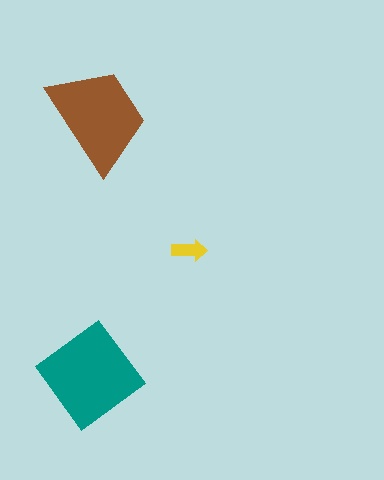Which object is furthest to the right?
The yellow arrow is rightmost.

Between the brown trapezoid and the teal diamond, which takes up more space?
The teal diamond.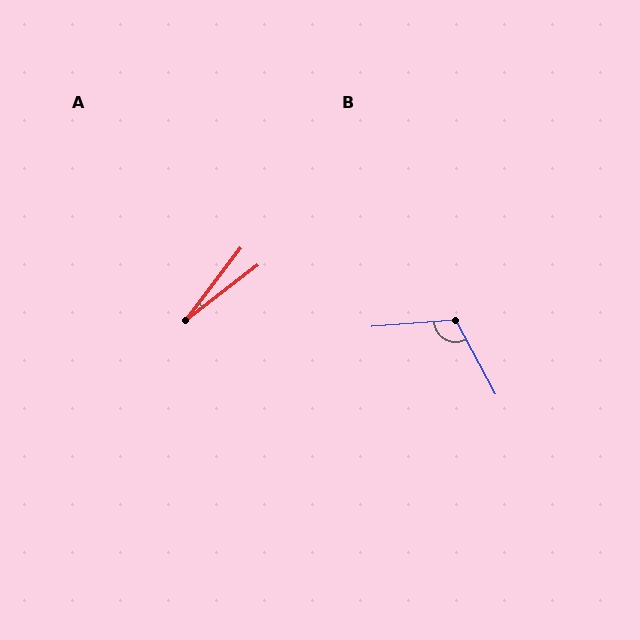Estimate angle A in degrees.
Approximately 15 degrees.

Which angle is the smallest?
A, at approximately 15 degrees.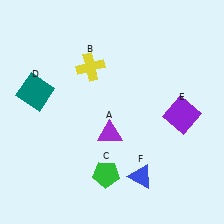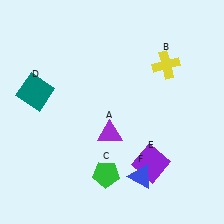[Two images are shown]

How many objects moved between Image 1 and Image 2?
2 objects moved between the two images.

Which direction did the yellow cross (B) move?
The yellow cross (B) moved right.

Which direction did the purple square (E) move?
The purple square (E) moved down.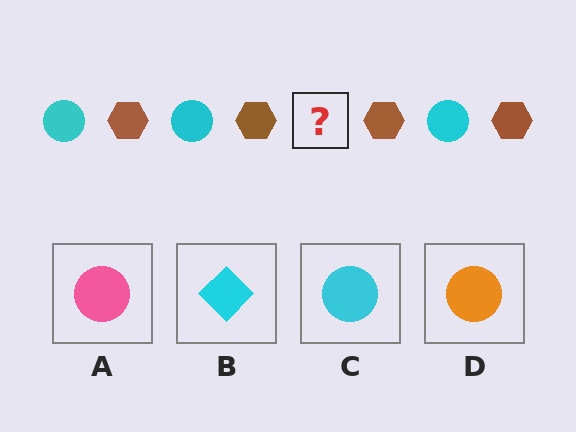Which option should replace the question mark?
Option C.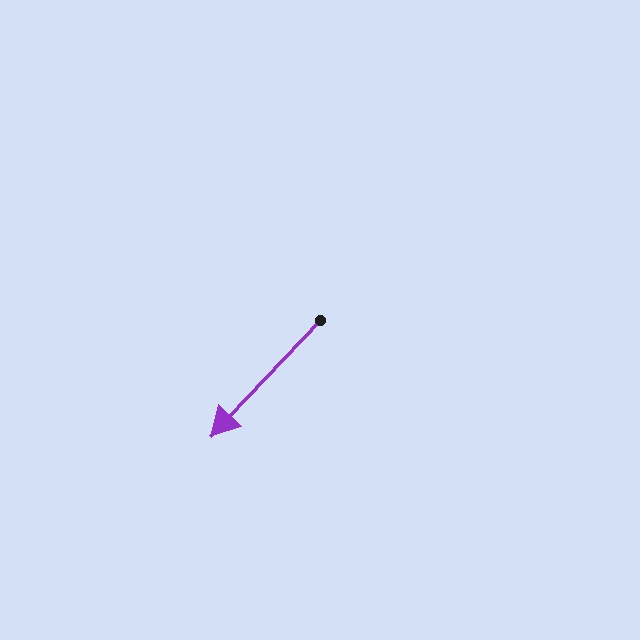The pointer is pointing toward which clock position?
Roughly 7 o'clock.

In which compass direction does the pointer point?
Southwest.